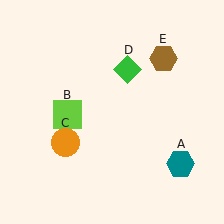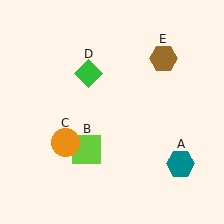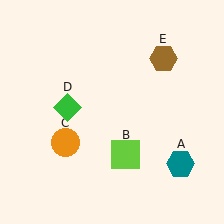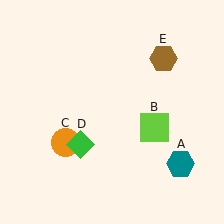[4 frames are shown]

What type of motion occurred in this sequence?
The lime square (object B), green diamond (object D) rotated counterclockwise around the center of the scene.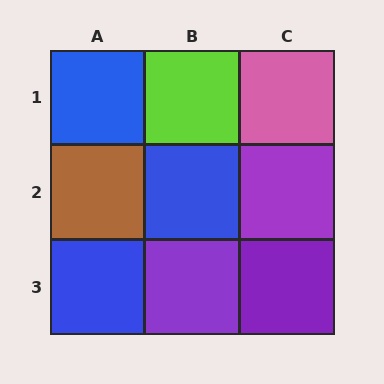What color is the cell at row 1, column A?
Blue.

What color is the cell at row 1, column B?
Lime.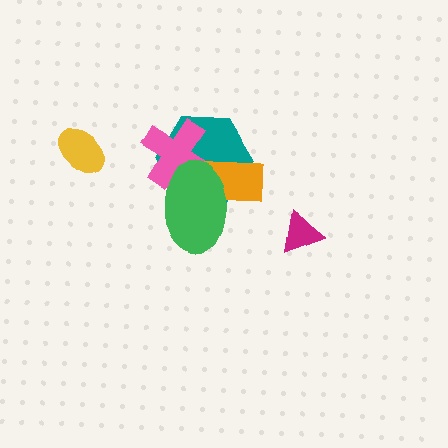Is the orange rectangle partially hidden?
Yes, it is partially covered by another shape.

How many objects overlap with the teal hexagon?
3 objects overlap with the teal hexagon.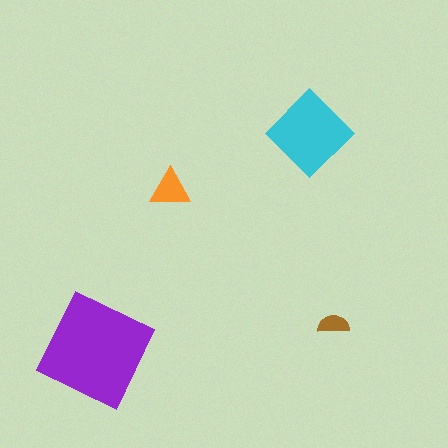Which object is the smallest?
The brown semicircle.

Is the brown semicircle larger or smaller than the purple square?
Smaller.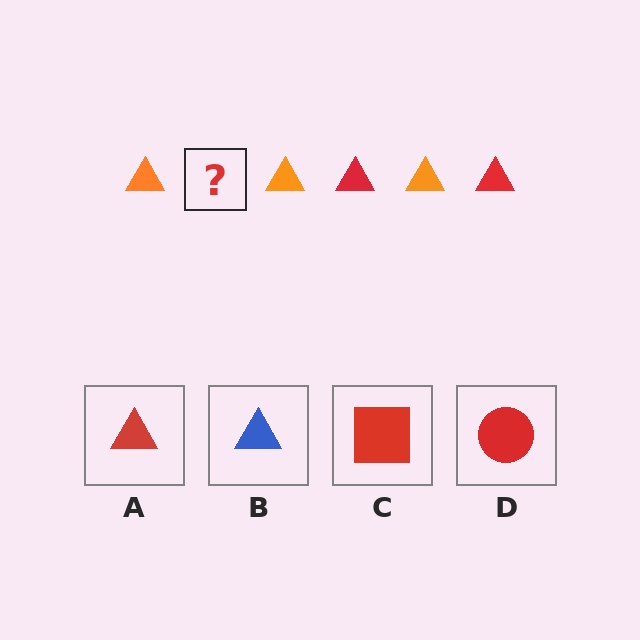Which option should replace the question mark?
Option A.